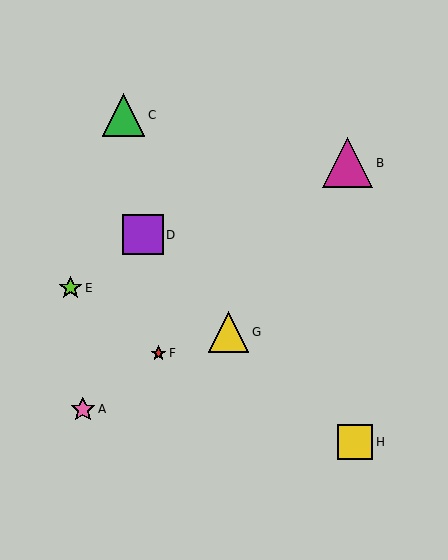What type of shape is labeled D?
Shape D is a purple square.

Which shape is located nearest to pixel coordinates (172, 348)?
The red star (labeled F) at (158, 353) is nearest to that location.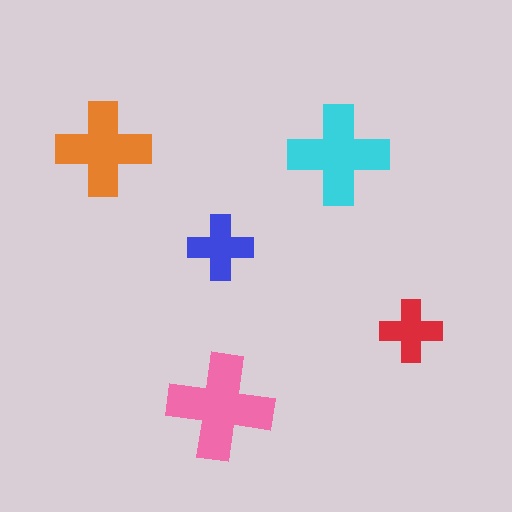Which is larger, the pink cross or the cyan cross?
The pink one.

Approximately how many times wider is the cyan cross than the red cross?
About 1.5 times wider.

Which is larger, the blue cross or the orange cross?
The orange one.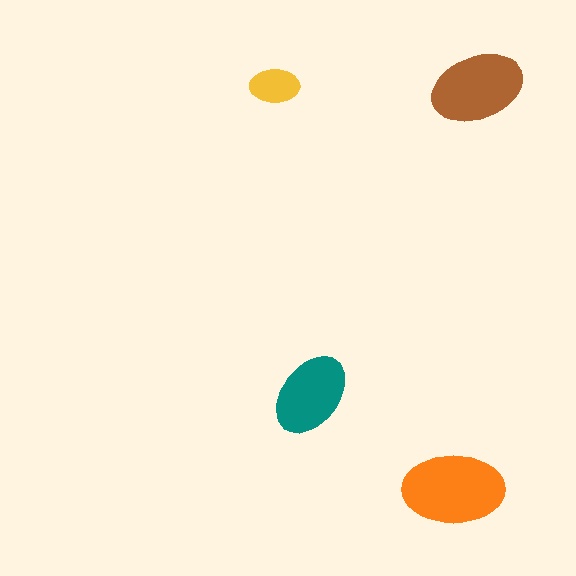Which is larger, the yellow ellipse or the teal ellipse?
The teal one.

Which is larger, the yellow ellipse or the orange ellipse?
The orange one.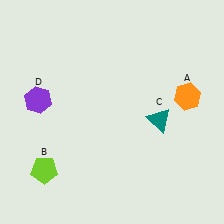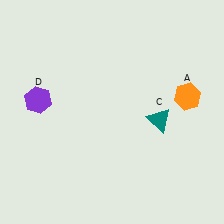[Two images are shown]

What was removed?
The lime pentagon (B) was removed in Image 2.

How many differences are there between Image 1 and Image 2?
There is 1 difference between the two images.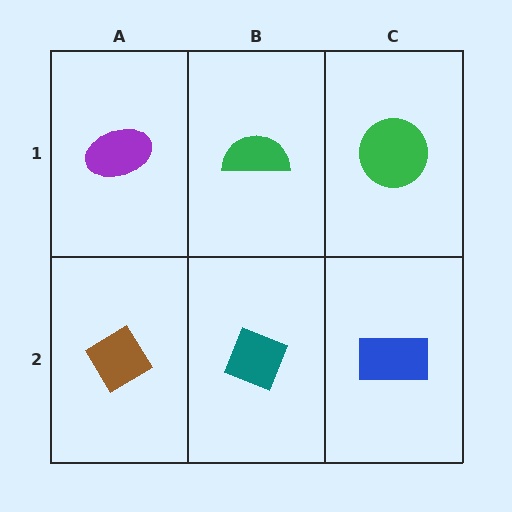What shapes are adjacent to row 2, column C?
A green circle (row 1, column C), a teal diamond (row 2, column B).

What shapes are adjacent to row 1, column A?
A brown diamond (row 2, column A), a green semicircle (row 1, column B).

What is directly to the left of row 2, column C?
A teal diamond.